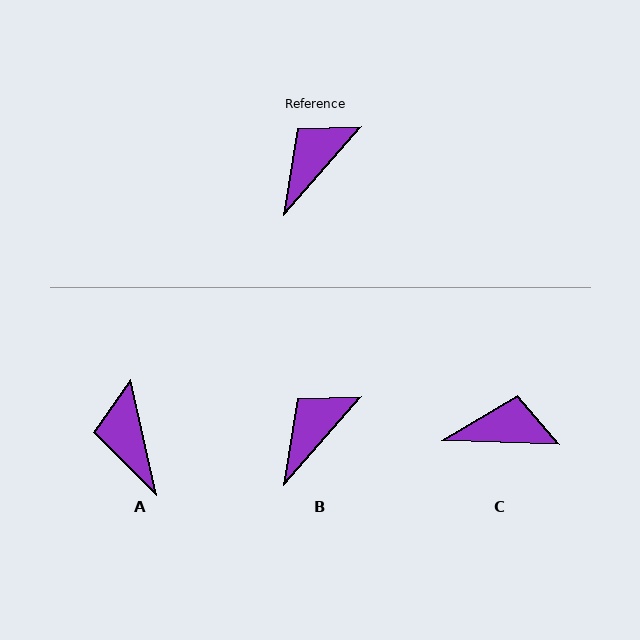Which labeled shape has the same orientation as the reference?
B.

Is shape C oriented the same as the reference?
No, it is off by about 51 degrees.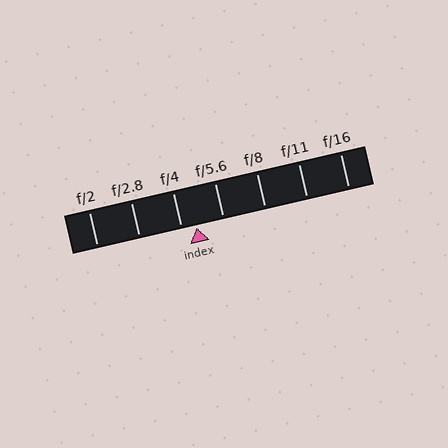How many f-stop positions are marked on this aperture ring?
There are 7 f-stop positions marked.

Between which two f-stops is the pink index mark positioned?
The index mark is between f/4 and f/5.6.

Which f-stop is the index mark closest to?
The index mark is closest to f/4.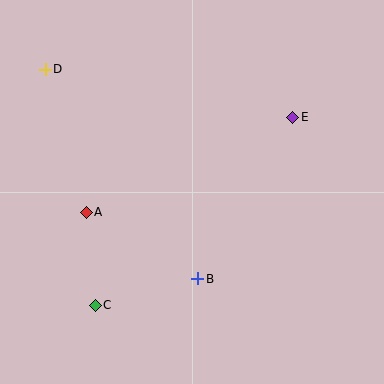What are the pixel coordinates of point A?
Point A is at (86, 212).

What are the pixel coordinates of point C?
Point C is at (95, 305).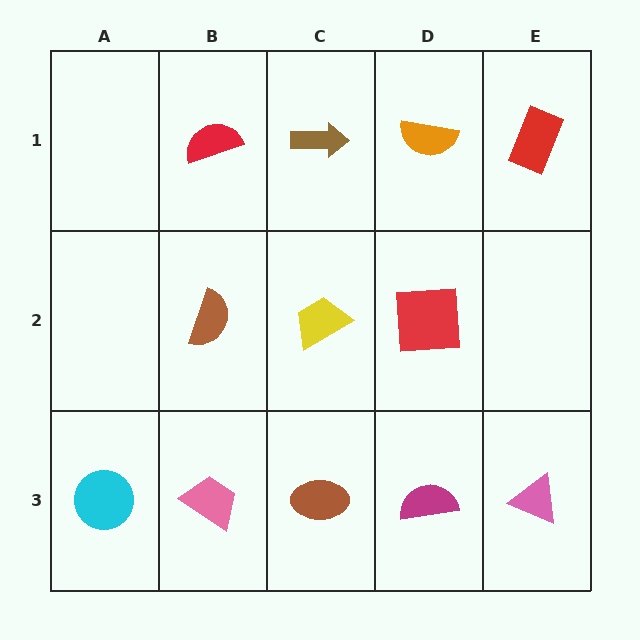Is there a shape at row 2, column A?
No, that cell is empty.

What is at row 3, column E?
A pink triangle.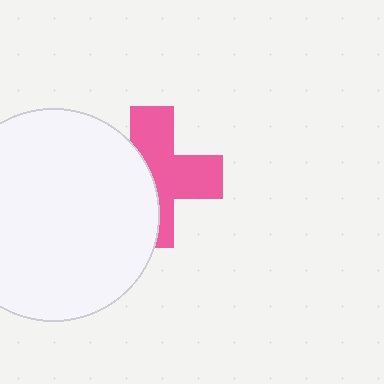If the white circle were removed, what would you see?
You would see the complete pink cross.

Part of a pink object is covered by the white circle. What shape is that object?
It is a cross.